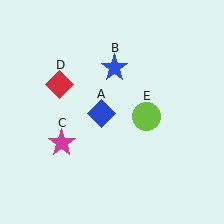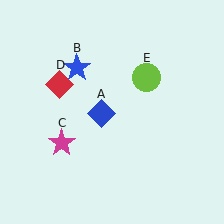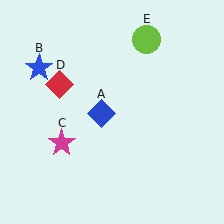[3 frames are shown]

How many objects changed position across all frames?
2 objects changed position: blue star (object B), lime circle (object E).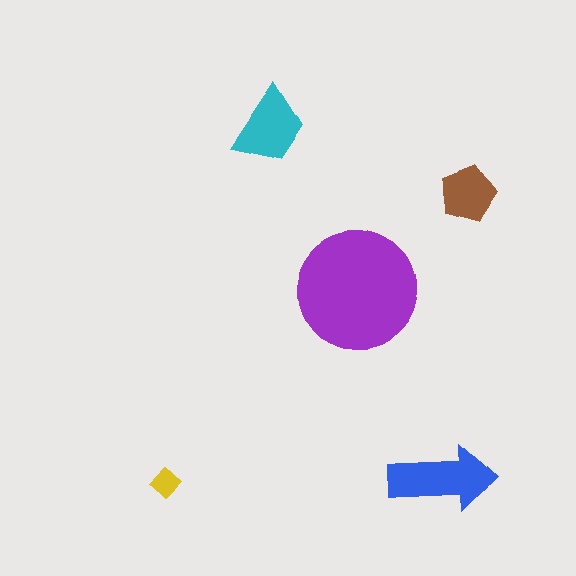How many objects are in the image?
There are 5 objects in the image.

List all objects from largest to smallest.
The purple circle, the blue arrow, the cyan trapezoid, the brown pentagon, the yellow diamond.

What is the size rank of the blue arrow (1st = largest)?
2nd.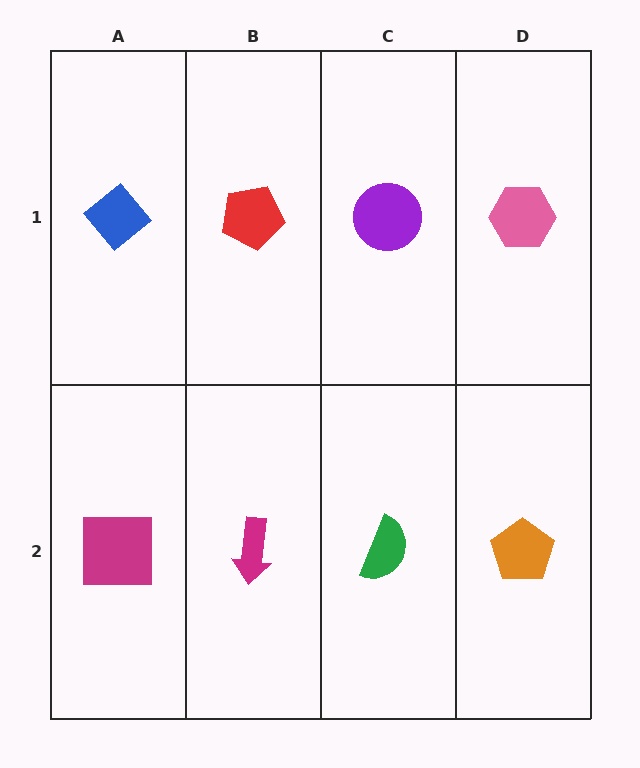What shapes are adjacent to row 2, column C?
A purple circle (row 1, column C), a magenta arrow (row 2, column B), an orange pentagon (row 2, column D).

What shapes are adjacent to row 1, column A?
A magenta square (row 2, column A), a red pentagon (row 1, column B).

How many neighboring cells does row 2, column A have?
2.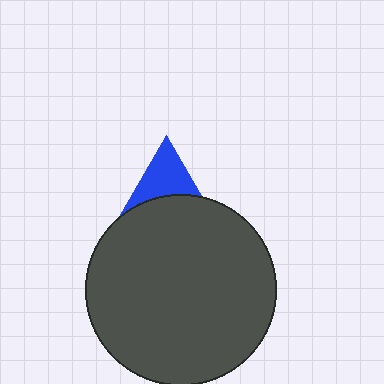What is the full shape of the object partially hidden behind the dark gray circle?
The partially hidden object is a blue triangle.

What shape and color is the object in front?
The object in front is a dark gray circle.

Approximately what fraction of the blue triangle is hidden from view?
Roughly 69% of the blue triangle is hidden behind the dark gray circle.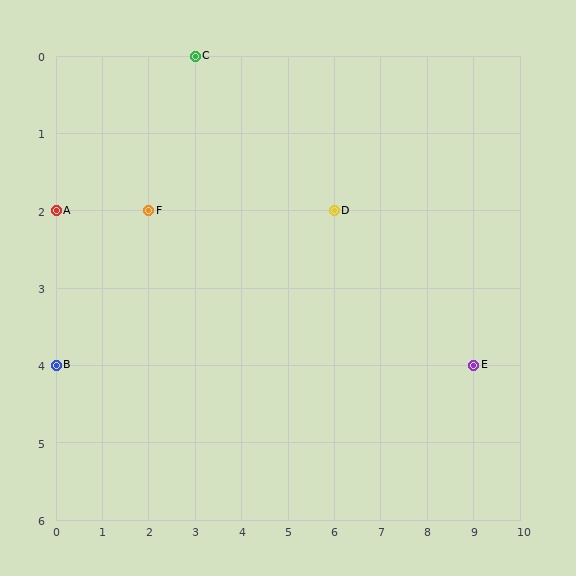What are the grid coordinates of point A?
Point A is at grid coordinates (0, 2).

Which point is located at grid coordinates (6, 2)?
Point D is at (6, 2).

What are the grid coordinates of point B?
Point B is at grid coordinates (0, 4).